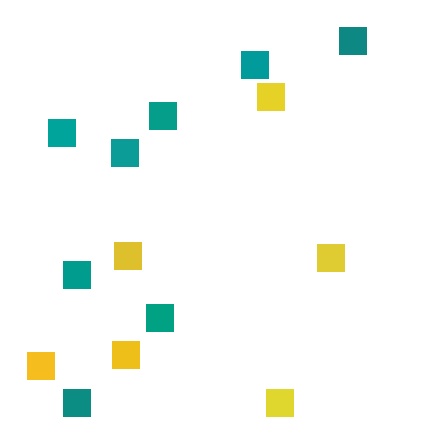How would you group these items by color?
There are 2 groups: one group of yellow squares (6) and one group of teal squares (8).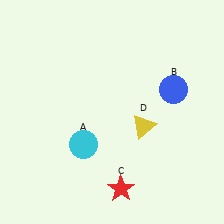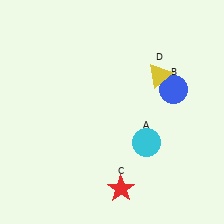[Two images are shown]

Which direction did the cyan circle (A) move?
The cyan circle (A) moved right.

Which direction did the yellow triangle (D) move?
The yellow triangle (D) moved up.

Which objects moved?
The objects that moved are: the cyan circle (A), the yellow triangle (D).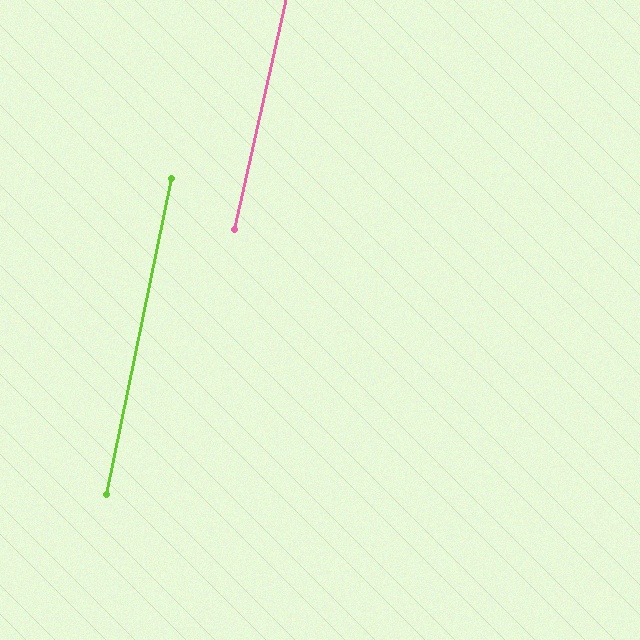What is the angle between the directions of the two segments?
Approximately 1 degree.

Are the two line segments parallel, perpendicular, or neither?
Parallel — their directions differ by only 1.1°.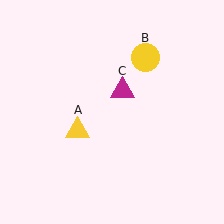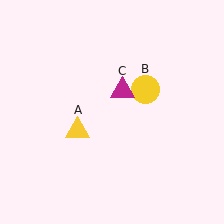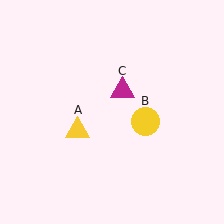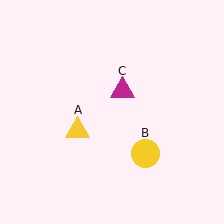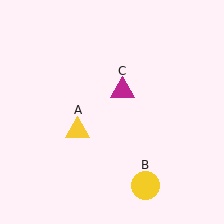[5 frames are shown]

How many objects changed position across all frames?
1 object changed position: yellow circle (object B).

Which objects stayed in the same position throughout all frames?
Yellow triangle (object A) and magenta triangle (object C) remained stationary.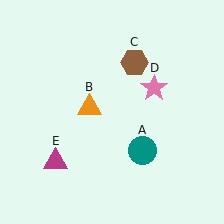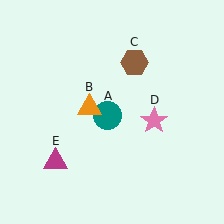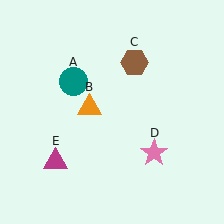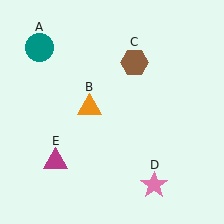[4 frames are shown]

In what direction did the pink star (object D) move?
The pink star (object D) moved down.